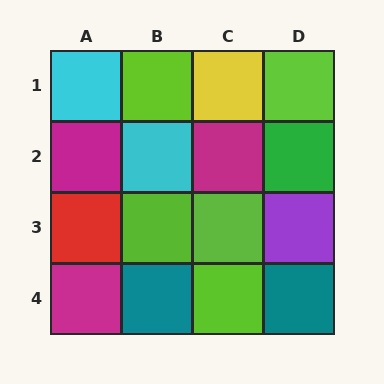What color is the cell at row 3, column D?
Purple.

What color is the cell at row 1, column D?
Lime.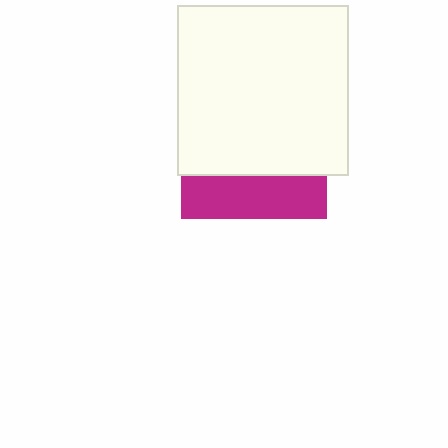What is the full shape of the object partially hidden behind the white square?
The partially hidden object is a magenta square.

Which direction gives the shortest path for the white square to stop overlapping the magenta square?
Moving up gives the shortest separation.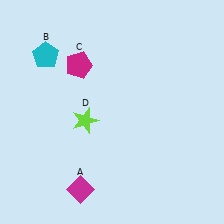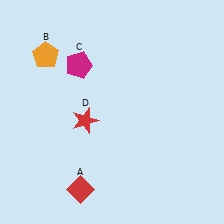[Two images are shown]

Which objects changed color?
A changed from magenta to red. B changed from cyan to orange. D changed from lime to red.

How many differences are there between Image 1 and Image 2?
There are 3 differences between the two images.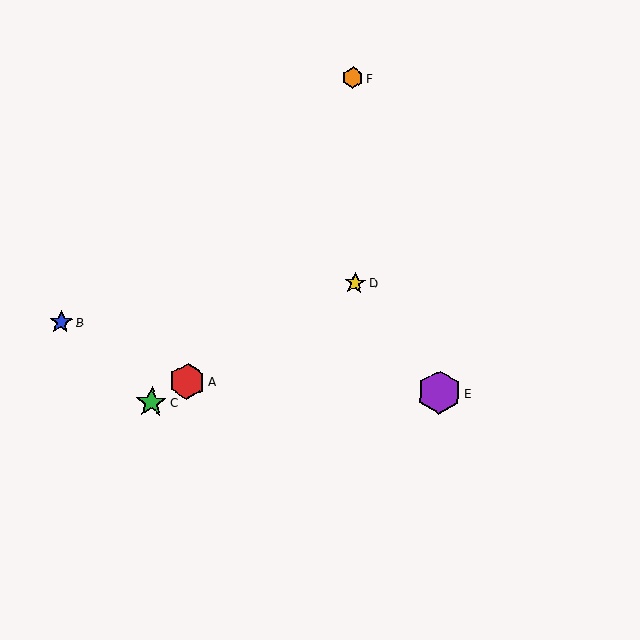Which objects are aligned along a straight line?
Objects A, C, D are aligned along a straight line.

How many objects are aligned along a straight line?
3 objects (A, C, D) are aligned along a straight line.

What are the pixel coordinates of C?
Object C is at (151, 402).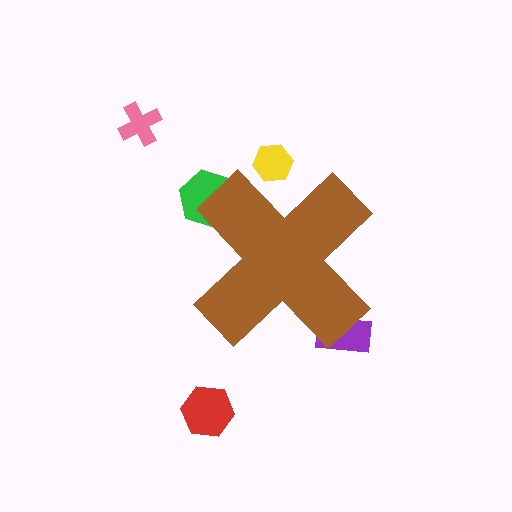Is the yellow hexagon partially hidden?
Yes, the yellow hexagon is partially hidden behind the brown cross.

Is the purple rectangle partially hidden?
Yes, the purple rectangle is partially hidden behind the brown cross.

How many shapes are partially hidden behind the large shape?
3 shapes are partially hidden.